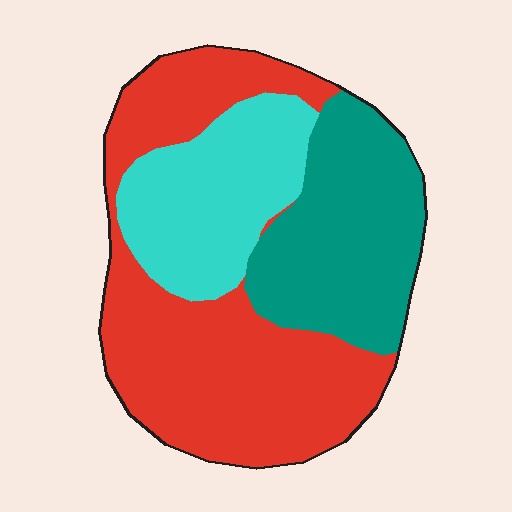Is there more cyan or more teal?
Teal.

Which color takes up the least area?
Cyan, at roughly 25%.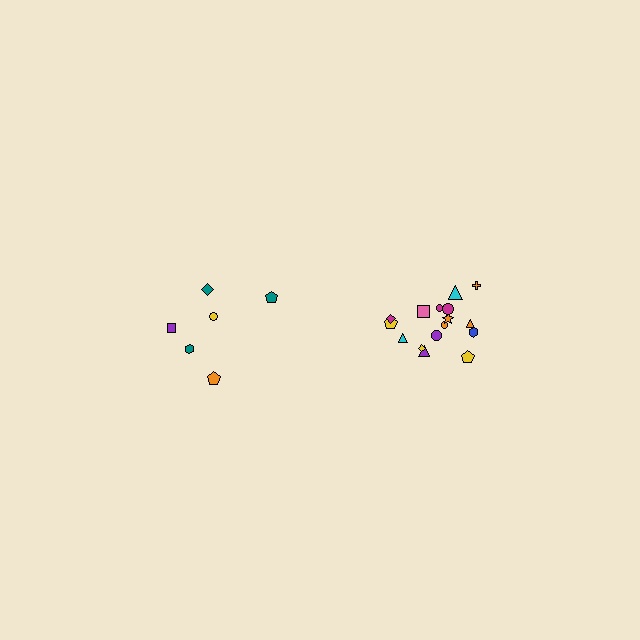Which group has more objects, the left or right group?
The right group.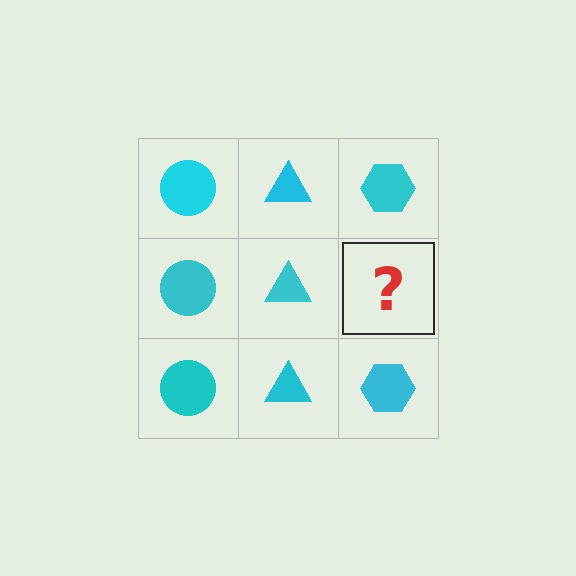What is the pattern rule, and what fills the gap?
The rule is that each column has a consistent shape. The gap should be filled with a cyan hexagon.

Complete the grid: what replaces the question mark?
The question mark should be replaced with a cyan hexagon.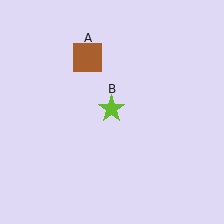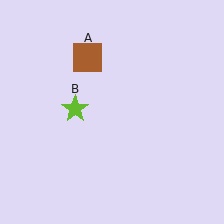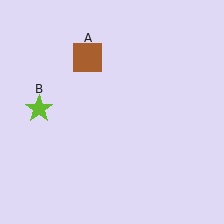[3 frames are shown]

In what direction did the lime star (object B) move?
The lime star (object B) moved left.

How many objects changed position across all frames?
1 object changed position: lime star (object B).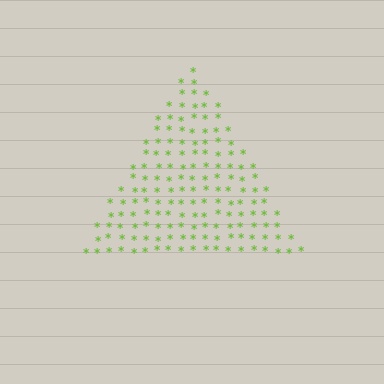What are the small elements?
The small elements are asterisks.